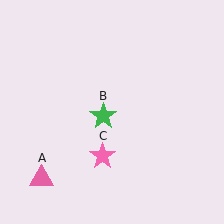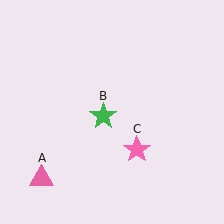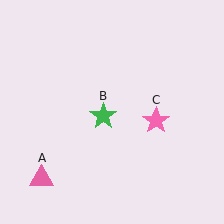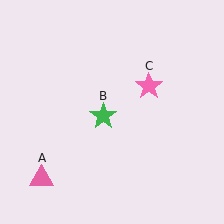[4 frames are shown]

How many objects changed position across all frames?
1 object changed position: pink star (object C).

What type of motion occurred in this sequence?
The pink star (object C) rotated counterclockwise around the center of the scene.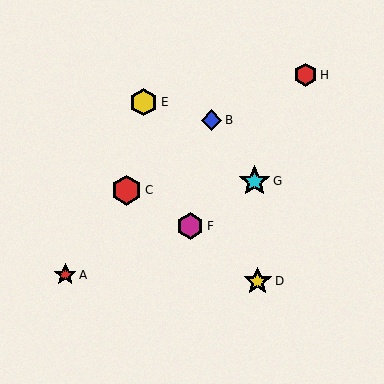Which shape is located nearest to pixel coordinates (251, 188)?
The cyan star (labeled G) at (255, 181) is nearest to that location.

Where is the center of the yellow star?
The center of the yellow star is at (258, 281).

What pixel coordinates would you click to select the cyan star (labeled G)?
Click at (255, 181) to select the cyan star G.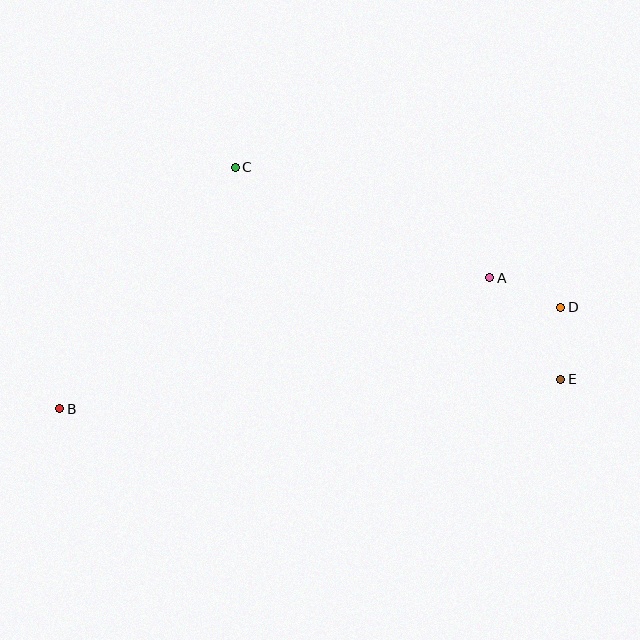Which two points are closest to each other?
Points D and E are closest to each other.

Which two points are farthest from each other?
Points B and D are farthest from each other.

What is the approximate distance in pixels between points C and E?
The distance between C and E is approximately 388 pixels.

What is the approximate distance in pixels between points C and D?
The distance between C and D is approximately 354 pixels.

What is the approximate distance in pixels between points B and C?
The distance between B and C is approximately 299 pixels.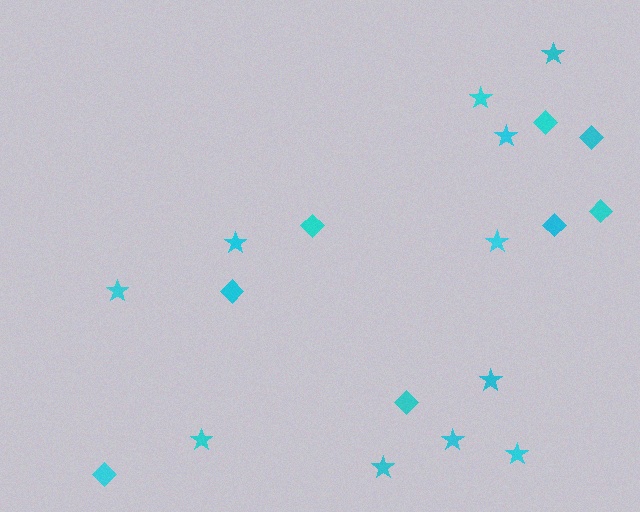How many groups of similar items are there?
There are 2 groups: one group of diamonds (8) and one group of stars (11).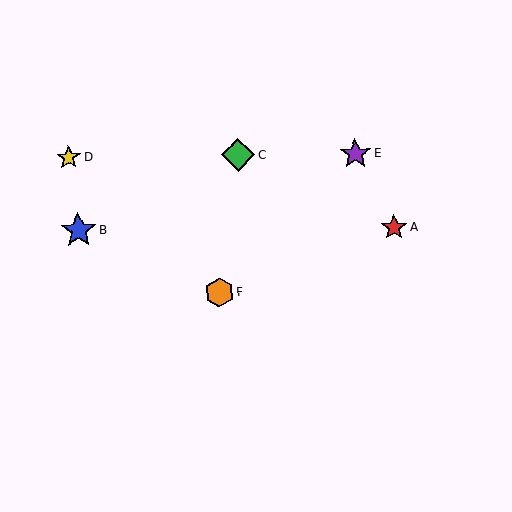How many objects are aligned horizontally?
3 objects (C, D, E) are aligned horizontally.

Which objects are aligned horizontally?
Objects C, D, E are aligned horizontally.